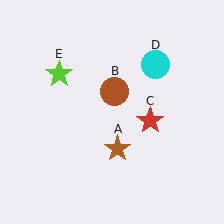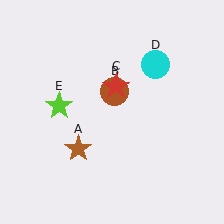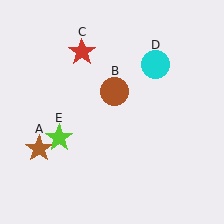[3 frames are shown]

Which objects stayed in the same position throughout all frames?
Brown circle (object B) and cyan circle (object D) remained stationary.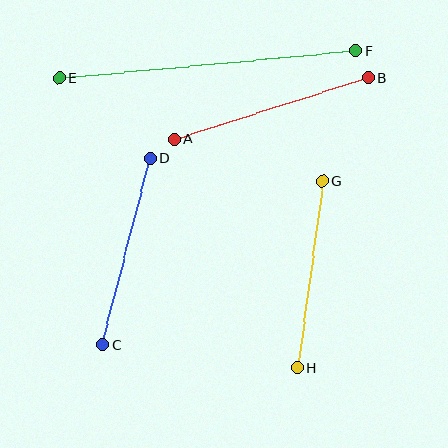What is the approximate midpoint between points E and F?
The midpoint is at approximately (208, 64) pixels.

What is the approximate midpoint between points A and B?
The midpoint is at approximately (271, 108) pixels.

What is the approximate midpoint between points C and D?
The midpoint is at approximately (126, 252) pixels.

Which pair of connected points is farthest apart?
Points E and F are farthest apart.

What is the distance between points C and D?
The distance is approximately 192 pixels.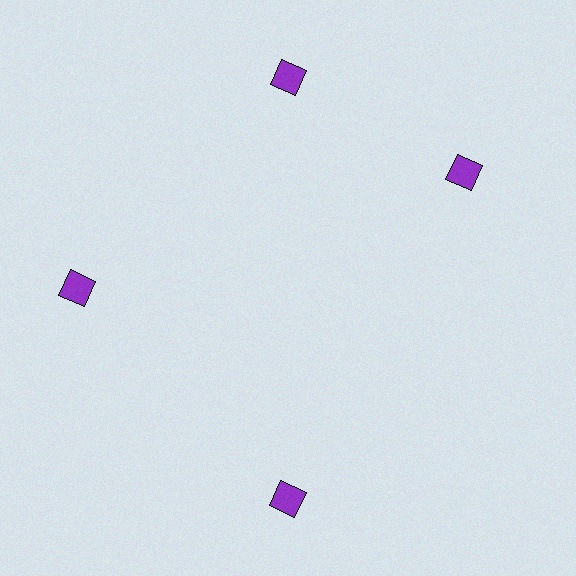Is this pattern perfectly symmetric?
No. The 4 purple diamonds are arranged in a ring, but one element near the 3 o'clock position is rotated out of alignment along the ring, breaking the 4-fold rotational symmetry.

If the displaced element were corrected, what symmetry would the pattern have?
It would have 4-fold rotational symmetry — the pattern would map onto itself every 90 degrees.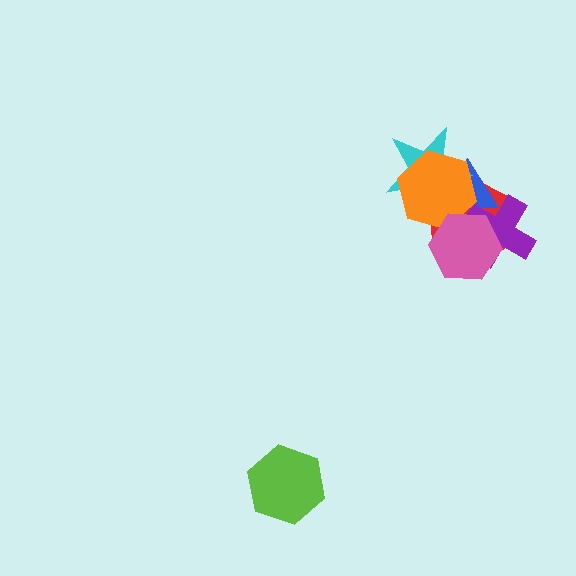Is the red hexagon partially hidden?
Yes, it is partially covered by another shape.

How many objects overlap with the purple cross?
3 objects overlap with the purple cross.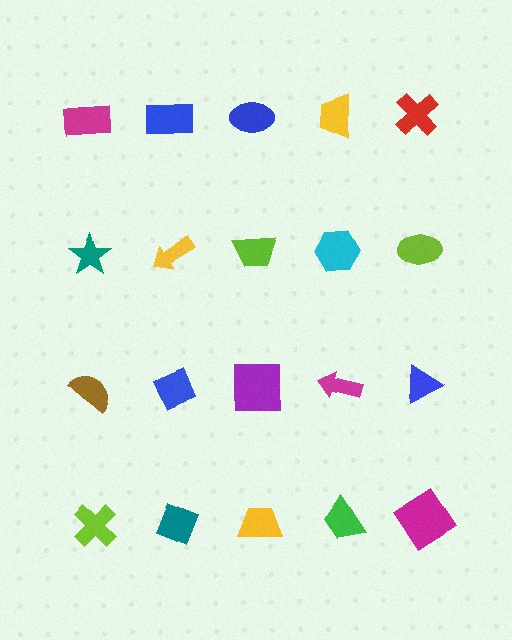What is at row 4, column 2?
A teal diamond.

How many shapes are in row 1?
5 shapes.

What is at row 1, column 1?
A magenta rectangle.